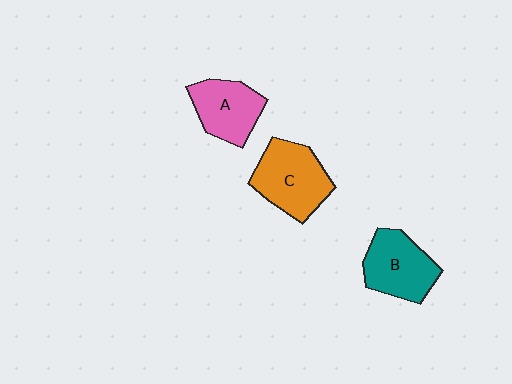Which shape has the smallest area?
Shape A (pink).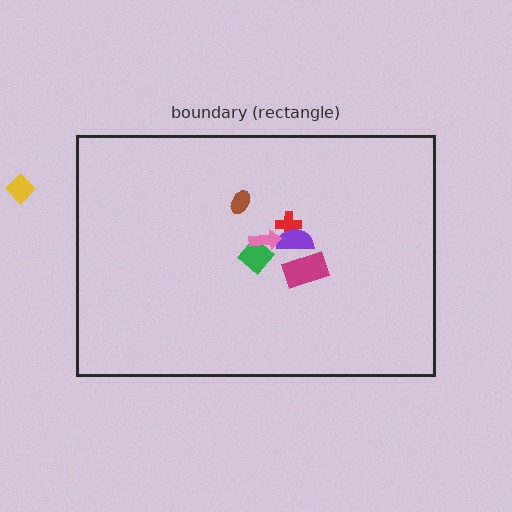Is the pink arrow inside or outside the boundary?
Inside.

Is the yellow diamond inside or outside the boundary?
Outside.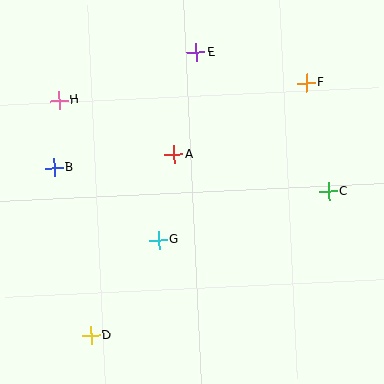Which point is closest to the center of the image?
Point A at (174, 155) is closest to the center.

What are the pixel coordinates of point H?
Point H is at (59, 100).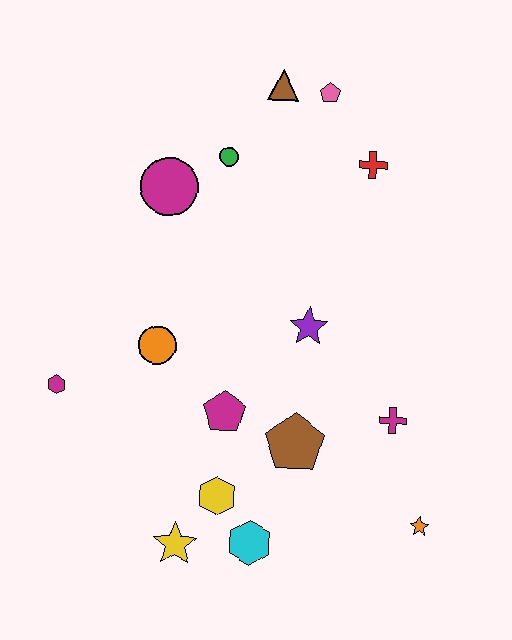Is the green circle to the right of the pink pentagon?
No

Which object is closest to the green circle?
The magenta circle is closest to the green circle.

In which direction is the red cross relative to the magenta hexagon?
The red cross is to the right of the magenta hexagon.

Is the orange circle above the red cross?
No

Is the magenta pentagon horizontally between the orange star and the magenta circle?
Yes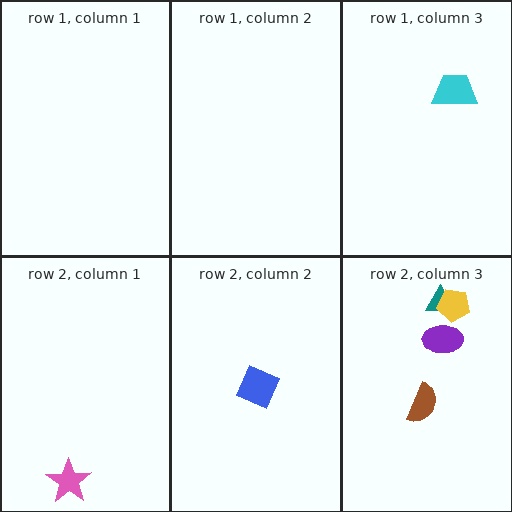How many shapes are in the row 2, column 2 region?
1.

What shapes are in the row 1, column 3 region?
The cyan trapezoid.